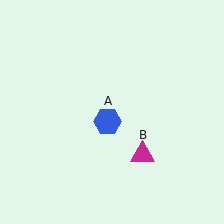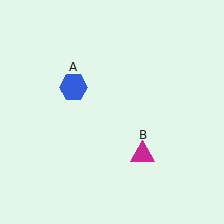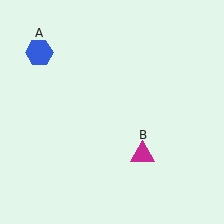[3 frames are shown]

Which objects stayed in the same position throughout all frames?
Magenta triangle (object B) remained stationary.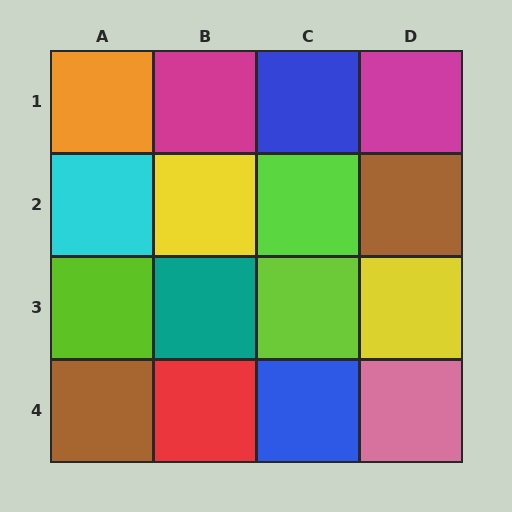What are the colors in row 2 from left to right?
Cyan, yellow, lime, brown.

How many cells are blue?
2 cells are blue.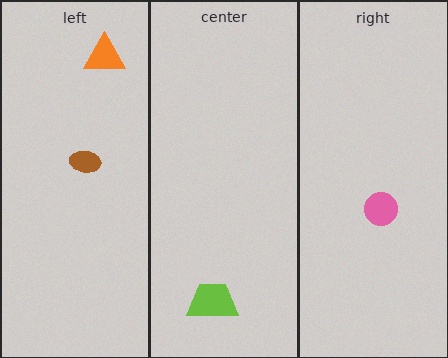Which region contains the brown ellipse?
The left region.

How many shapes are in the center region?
1.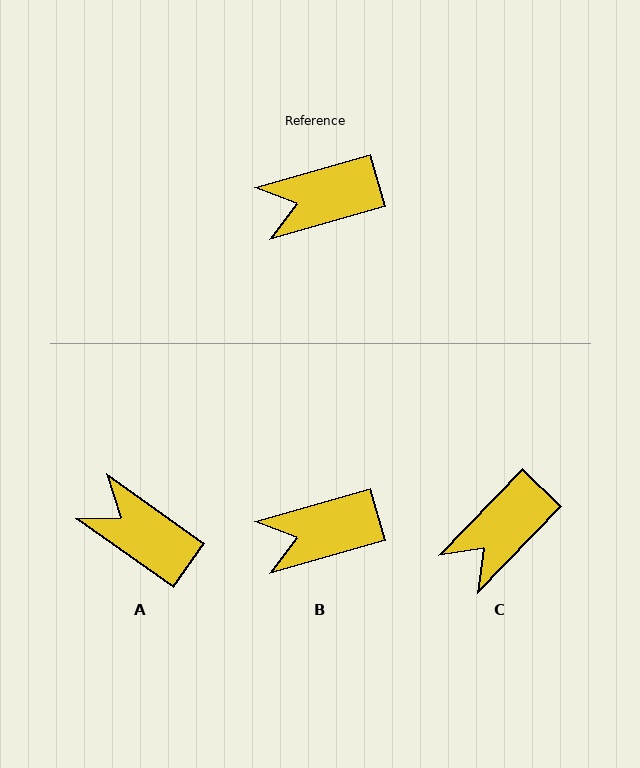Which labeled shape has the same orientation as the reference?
B.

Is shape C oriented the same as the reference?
No, it is off by about 30 degrees.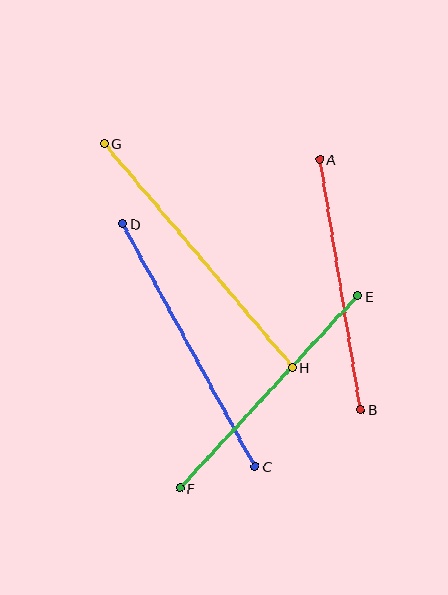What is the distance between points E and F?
The distance is approximately 262 pixels.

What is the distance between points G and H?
The distance is approximately 293 pixels.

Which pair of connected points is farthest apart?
Points G and H are farthest apart.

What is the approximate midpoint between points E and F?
The midpoint is at approximately (269, 392) pixels.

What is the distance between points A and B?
The distance is approximately 254 pixels.